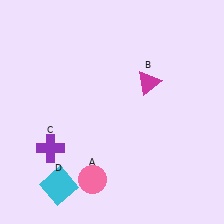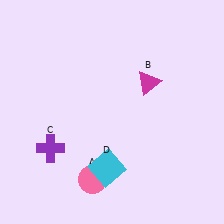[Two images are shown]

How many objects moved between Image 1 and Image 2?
1 object moved between the two images.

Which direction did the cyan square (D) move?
The cyan square (D) moved right.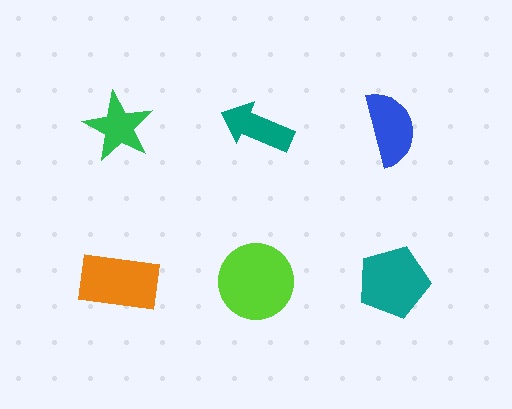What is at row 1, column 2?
A teal arrow.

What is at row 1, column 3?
A blue semicircle.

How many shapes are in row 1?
3 shapes.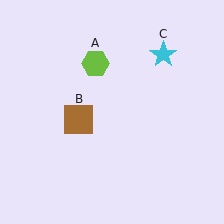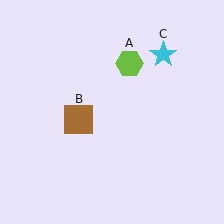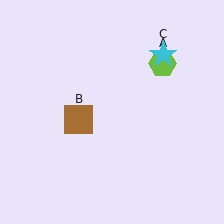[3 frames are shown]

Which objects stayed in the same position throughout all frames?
Brown square (object B) and cyan star (object C) remained stationary.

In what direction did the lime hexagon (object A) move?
The lime hexagon (object A) moved right.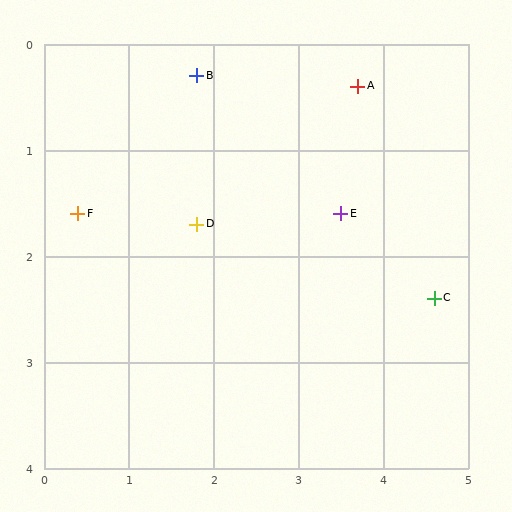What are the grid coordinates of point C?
Point C is at approximately (4.6, 2.4).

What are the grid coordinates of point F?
Point F is at approximately (0.4, 1.6).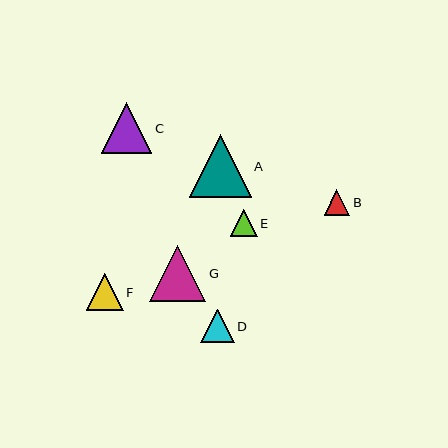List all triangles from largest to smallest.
From largest to smallest: A, G, C, F, D, E, B.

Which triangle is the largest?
Triangle A is the largest with a size of approximately 62 pixels.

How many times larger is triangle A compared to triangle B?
Triangle A is approximately 2.4 times the size of triangle B.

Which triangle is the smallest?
Triangle B is the smallest with a size of approximately 25 pixels.